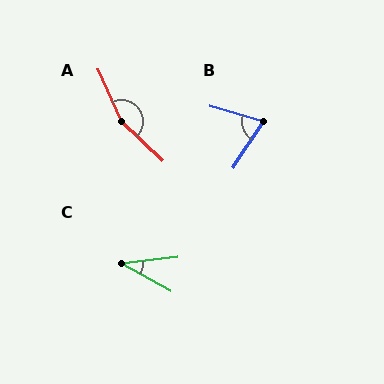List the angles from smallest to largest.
C (36°), B (73°), A (158°).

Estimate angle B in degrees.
Approximately 73 degrees.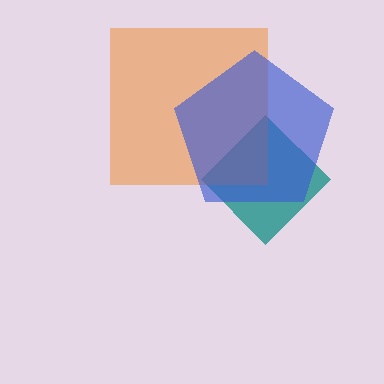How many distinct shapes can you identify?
There are 3 distinct shapes: a teal diamond, an orange square, a blue pentagon.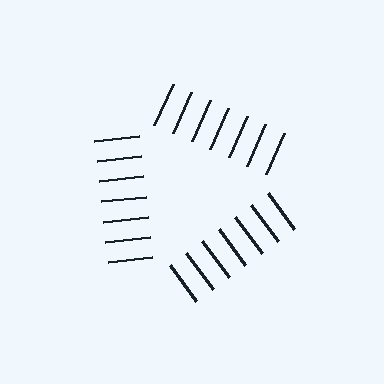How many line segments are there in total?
21 — 7 along each of the 3 edges.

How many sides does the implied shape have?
3 sides — the line-ends trace a triangle.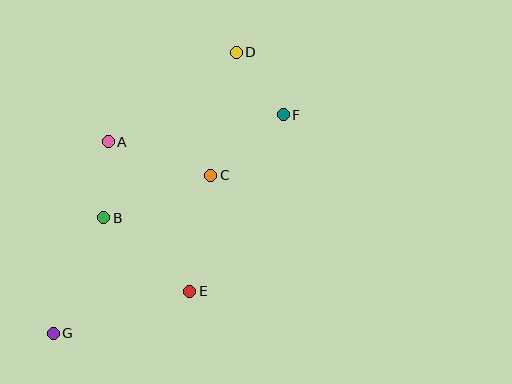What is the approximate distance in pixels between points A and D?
The distance between A and D is approximately 156 pixels.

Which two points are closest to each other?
Points A and B are closest to each other.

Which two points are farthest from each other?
Points D and G are farthest from each other.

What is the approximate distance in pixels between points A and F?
The distance between A and F is approximately 177 pixels.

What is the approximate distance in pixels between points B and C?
The distance between B and C is approximately 115 pixels.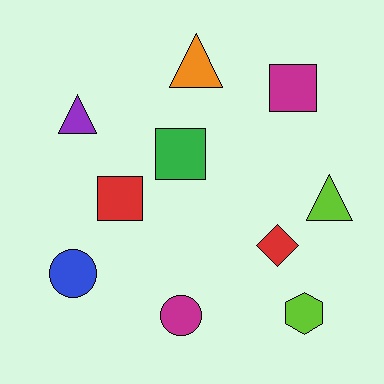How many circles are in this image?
There are 2 circles.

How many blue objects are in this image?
There is 1 blue object.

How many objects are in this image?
There are 10 objects.